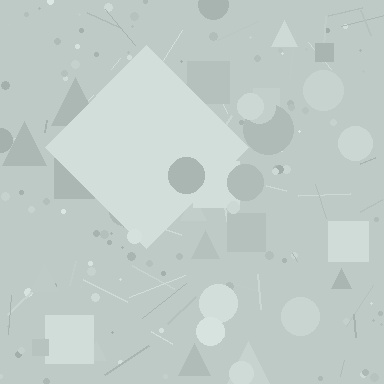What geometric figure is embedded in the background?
A diamond is embedded in the background.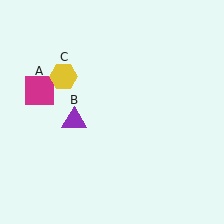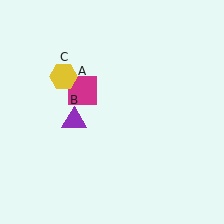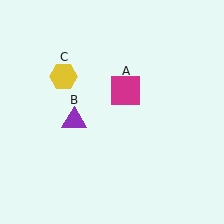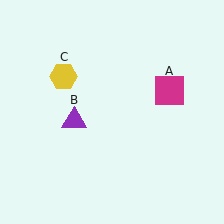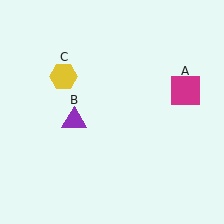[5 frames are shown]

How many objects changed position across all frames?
1 object changed position: magenta square (object A).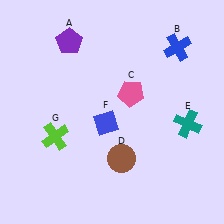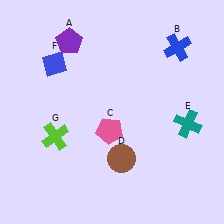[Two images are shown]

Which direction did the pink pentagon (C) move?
The pink pentagon (C) moved down.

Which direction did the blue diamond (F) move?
The blue diamond (F) moved up.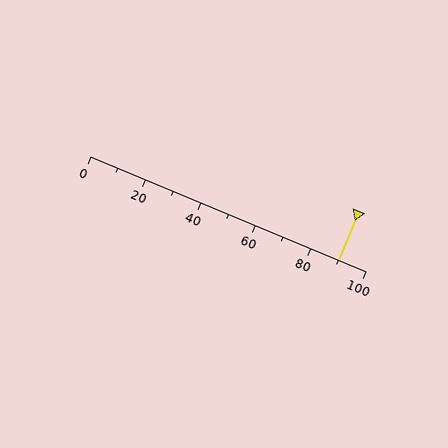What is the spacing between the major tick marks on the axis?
The major ticks are spaced 20 apart.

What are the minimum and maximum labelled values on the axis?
The axis runs from 0 to 100.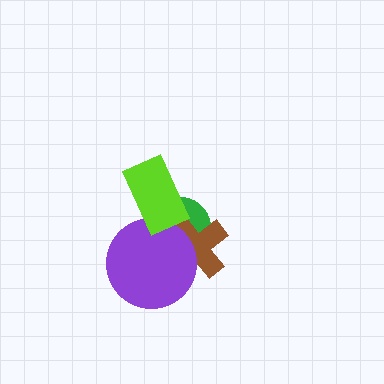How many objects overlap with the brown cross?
2 objects overlap with the brown cross.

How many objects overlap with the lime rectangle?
2 objects overlap with the lime rectangle.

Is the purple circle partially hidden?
Yes, it is partially covered by another shape.